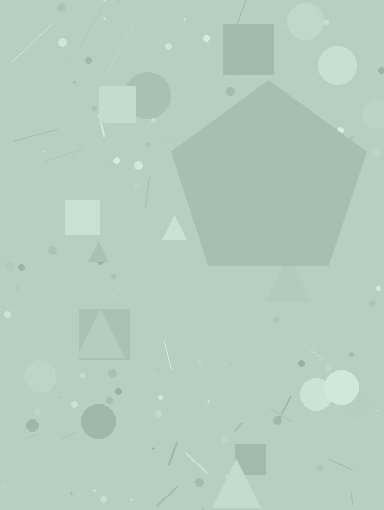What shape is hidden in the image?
A pentagon is hidden in the image.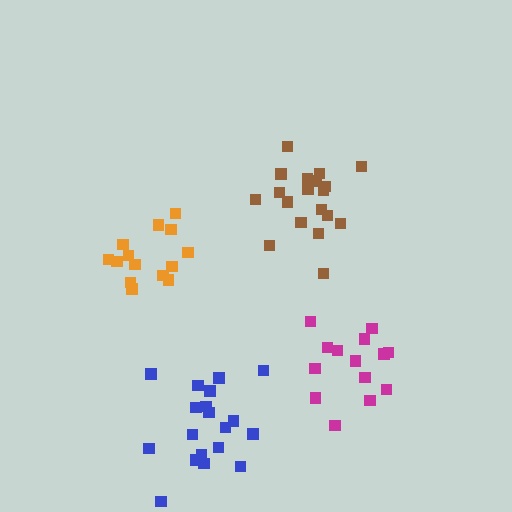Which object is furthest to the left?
The orange cluster is leftmost.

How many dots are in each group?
Group 1: 19 dots, Group 2: 14 dots, Group 3: 14 dots, Group 4: 19 dots (66 total).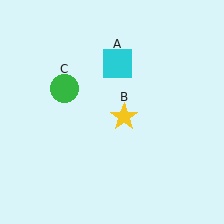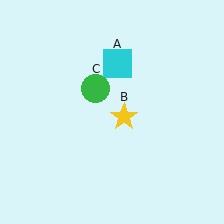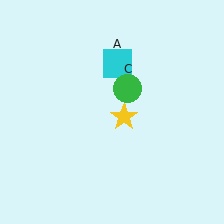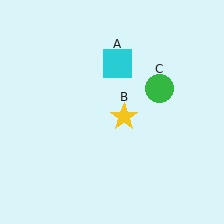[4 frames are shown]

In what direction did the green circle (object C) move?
The green circle (object C) moved right.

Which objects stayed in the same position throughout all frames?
Cyan square (object A) and yellow star (object B) remained stationary.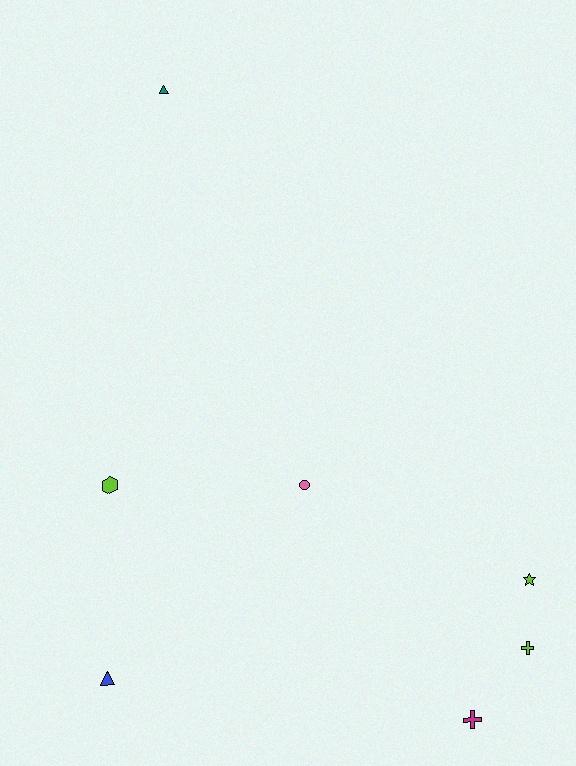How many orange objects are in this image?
There are no orange objects.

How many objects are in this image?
There are 7 objects.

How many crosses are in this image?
There are 2 crosses.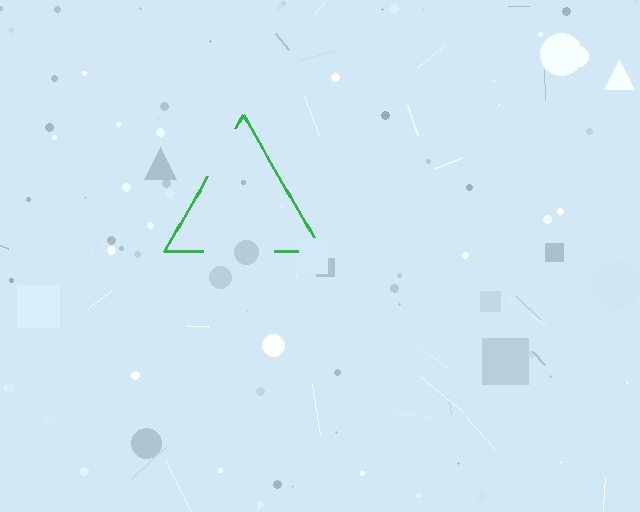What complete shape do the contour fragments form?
The contour fragments form a triangle.